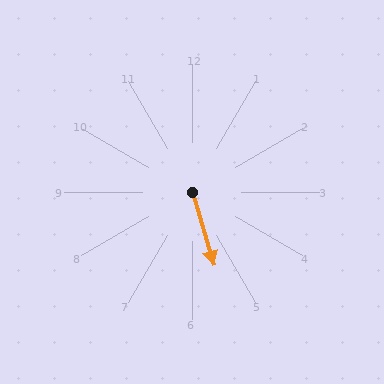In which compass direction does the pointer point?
South.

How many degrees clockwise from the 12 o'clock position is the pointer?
Approximately 163 degrees.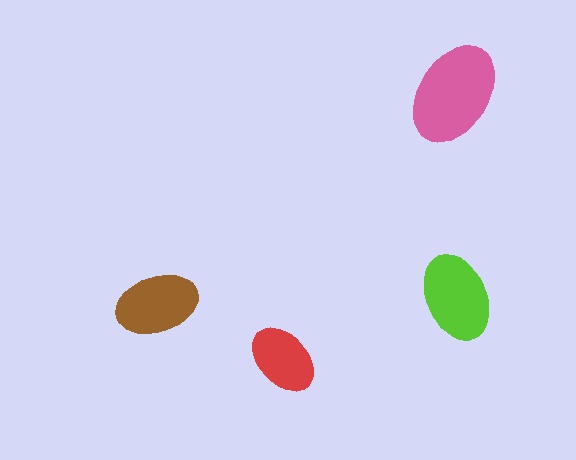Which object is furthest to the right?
The lime ellipse is rightmost.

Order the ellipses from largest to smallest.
the pink one, the lime one, the brown one, the red one.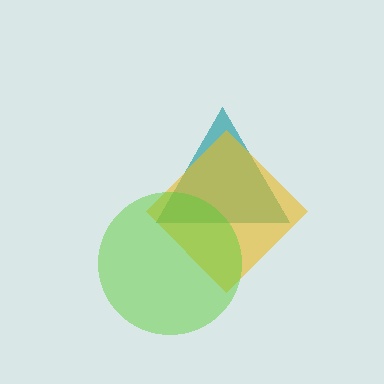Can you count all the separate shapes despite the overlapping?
Yes, there are 3 separate shapes.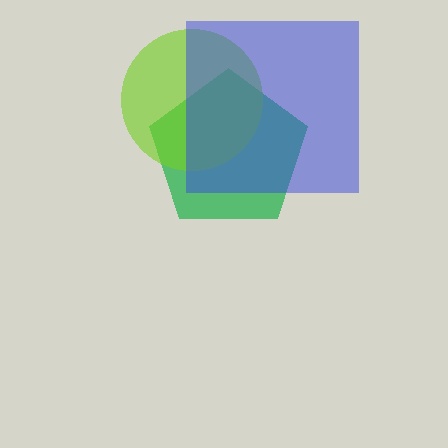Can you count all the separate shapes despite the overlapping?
Yes, there are 3 separate shapes.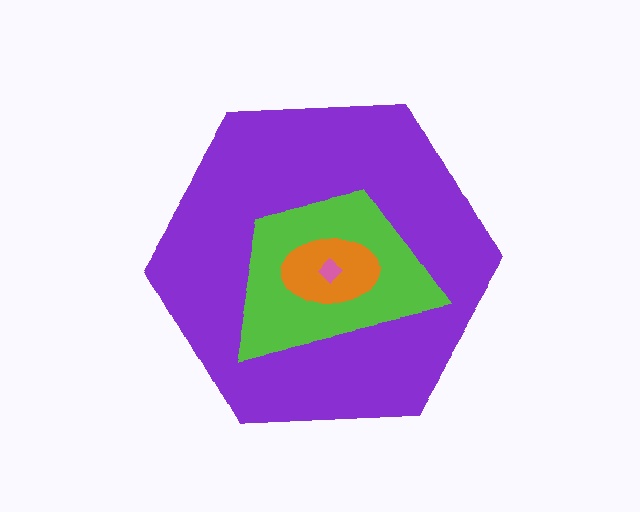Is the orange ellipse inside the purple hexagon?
Yes.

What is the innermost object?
The pink diamond.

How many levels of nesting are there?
4.